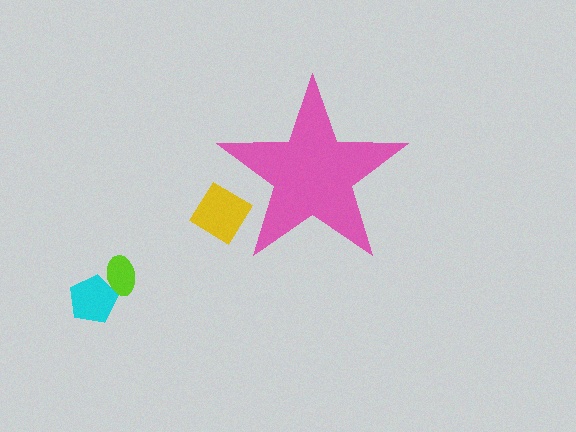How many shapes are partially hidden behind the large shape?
1 shape is partially hidden.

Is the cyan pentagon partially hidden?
No, the cyan pentagon is fully visible.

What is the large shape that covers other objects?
A pink star.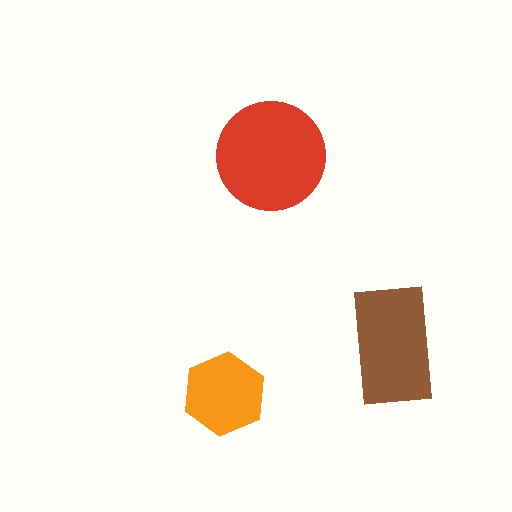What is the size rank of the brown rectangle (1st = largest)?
2nd.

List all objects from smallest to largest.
The orange hexagon, the brown rectangle, the red circle.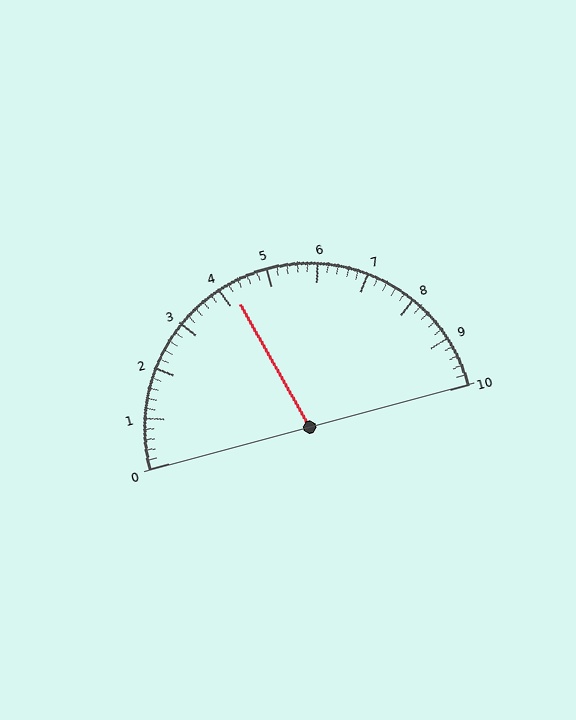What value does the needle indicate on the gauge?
The needle indicates approximately 4.2.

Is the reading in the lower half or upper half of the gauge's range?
The reading is in the lower half of the range (0 to 10).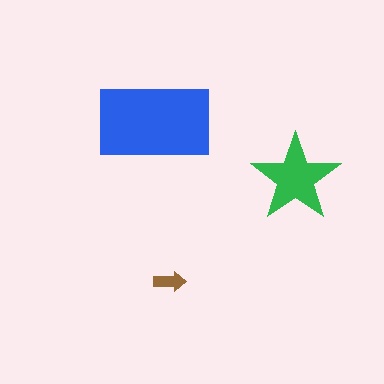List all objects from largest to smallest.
The blue rectangle, the green star, the brown arrow.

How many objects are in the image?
There are 3 objects in the image.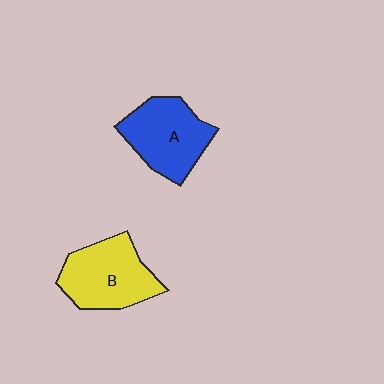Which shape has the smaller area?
Shape A (blue).